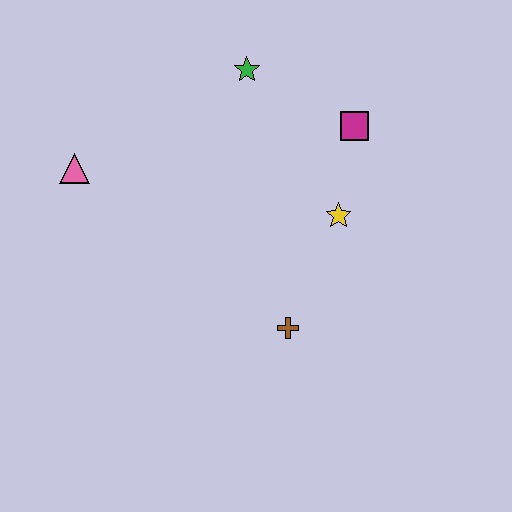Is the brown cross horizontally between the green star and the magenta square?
Yes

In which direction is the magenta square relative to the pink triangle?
The magenta square is to the right of the pink triangle.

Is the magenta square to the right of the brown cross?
Yes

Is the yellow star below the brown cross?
No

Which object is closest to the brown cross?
The yellow star is closest to the brown cross.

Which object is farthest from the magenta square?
The pink triangle is farthest from the magenta square.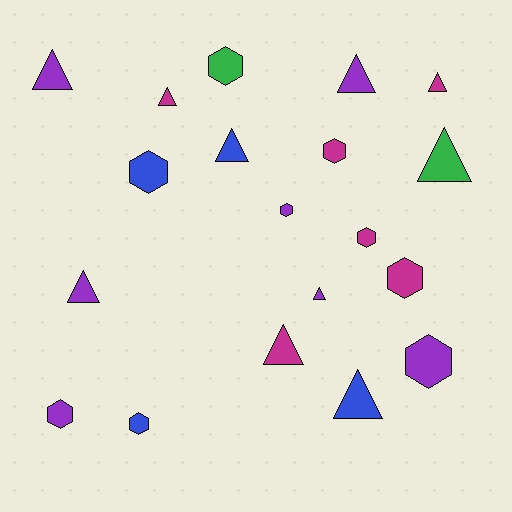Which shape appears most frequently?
Triangle, with 10 objects.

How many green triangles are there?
There is 1 green triangle.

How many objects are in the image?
There are 19 objects.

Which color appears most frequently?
Purple, with 7 objects.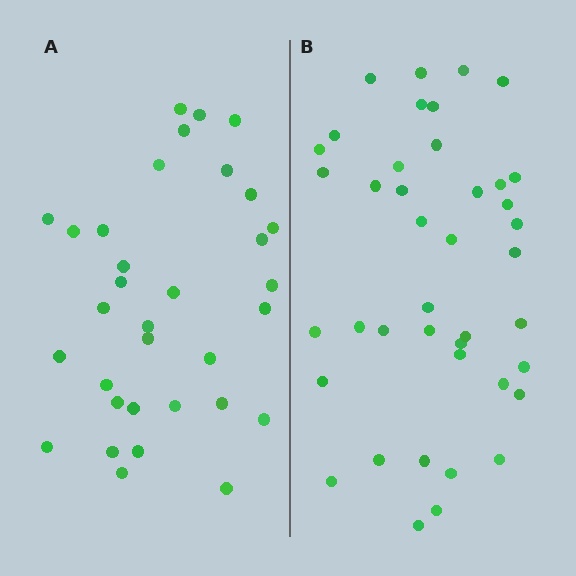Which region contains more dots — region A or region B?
Region B (the right region) has more dots.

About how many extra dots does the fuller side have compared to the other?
Region B has roughly 8 or so more dots than region A.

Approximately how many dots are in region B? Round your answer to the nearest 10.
About 40 dots. (The exact count is 41, which rounds to 40.)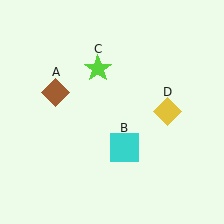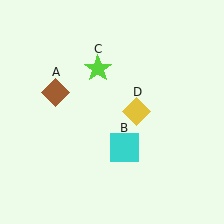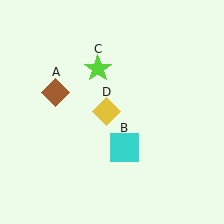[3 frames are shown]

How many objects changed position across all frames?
1 object changed position: yellow diamond (object D).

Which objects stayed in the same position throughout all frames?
Brown diamond (object A) and cyan square (object B) and lime star (object C) remained stationary.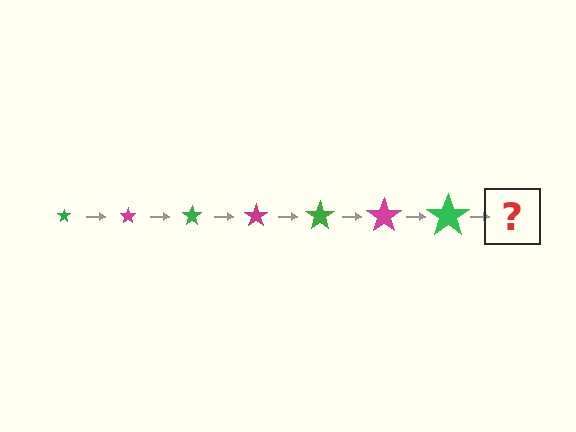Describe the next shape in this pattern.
It should be a magenta star, larger than the previous one.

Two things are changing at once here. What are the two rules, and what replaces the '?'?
The two rules are that the star grows larger each step and the color cycles through green and magenta. The '?' should be a magenta star, larger than the previous one.